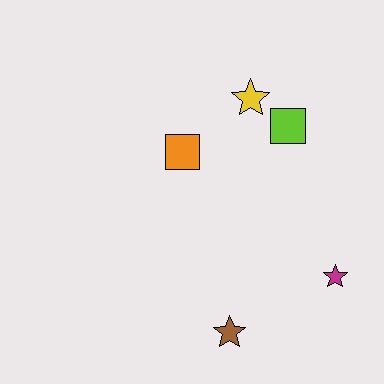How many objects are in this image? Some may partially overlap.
There are 5 objects.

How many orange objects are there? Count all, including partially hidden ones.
There is 1 orange object.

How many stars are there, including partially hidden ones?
There are 3 stars.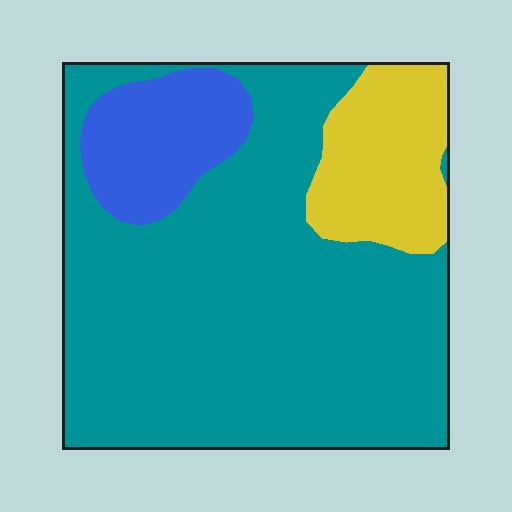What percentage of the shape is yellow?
Yellow takes up less than a quarter of the shape.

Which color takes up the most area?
Teal, at roughly 70%.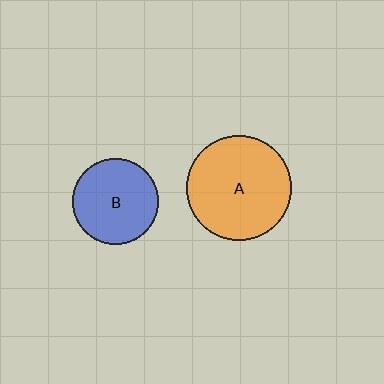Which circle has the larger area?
Circle A (orange).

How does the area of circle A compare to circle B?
Approximately 1.5 times.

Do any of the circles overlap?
No, none of the circles overlap.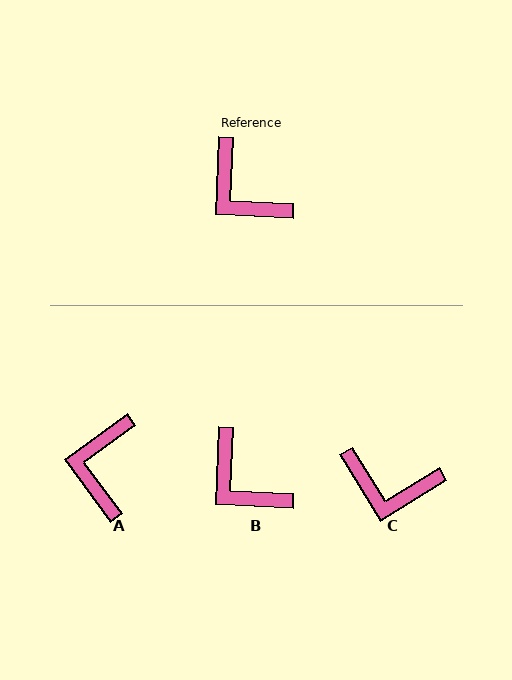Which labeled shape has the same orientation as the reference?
B.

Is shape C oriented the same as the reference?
No, it is off by about 34 degrees.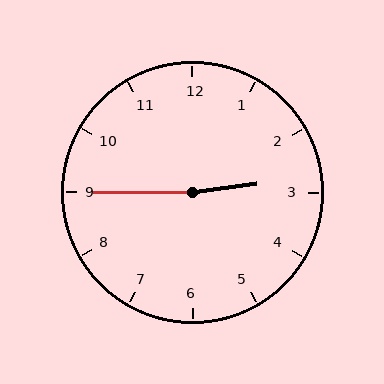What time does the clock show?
2:45.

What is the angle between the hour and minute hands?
Approximately 172 degrees.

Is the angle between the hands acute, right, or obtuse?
It is obtuse.